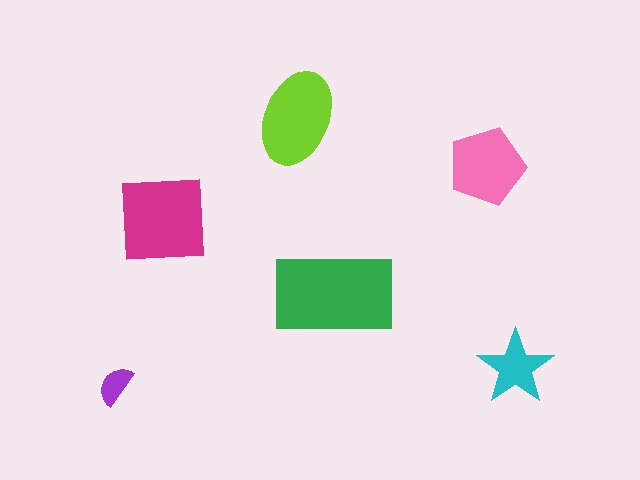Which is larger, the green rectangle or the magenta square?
The green rectangle.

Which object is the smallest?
The purple semicircle.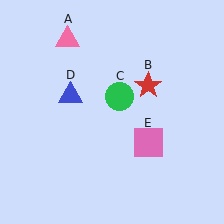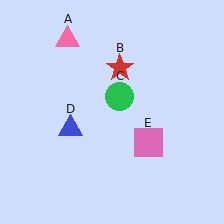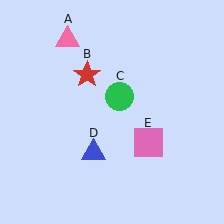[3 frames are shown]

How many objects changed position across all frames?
2 objects changed position: red star (object B), blue triangle (object D).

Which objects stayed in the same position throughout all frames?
Pink triangle (object A) and green circle (object C) and pink square (object E) remained stationary.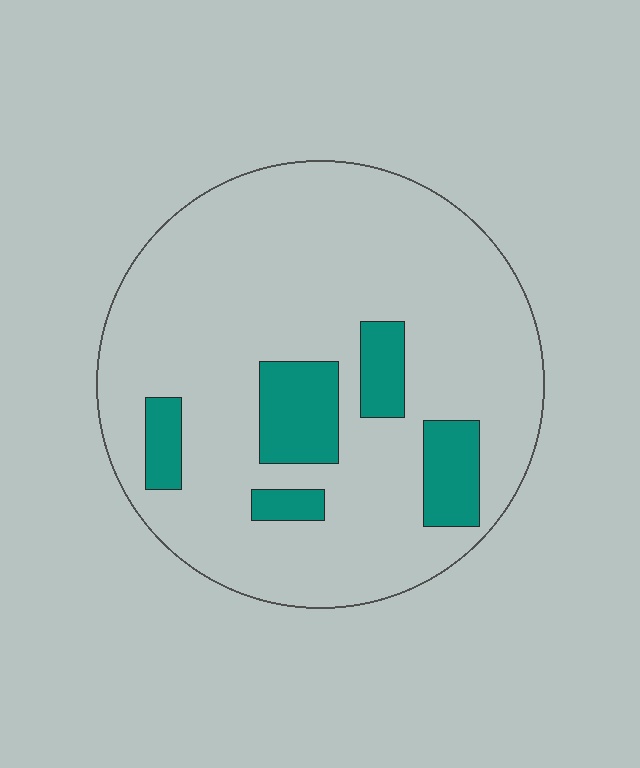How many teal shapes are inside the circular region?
5.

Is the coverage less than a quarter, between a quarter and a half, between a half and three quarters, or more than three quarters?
Less than a quarter.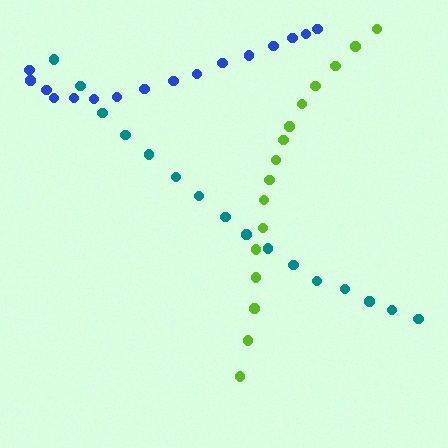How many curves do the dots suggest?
There are 3 distinct paths.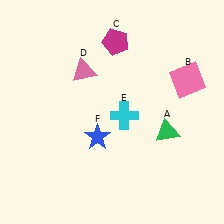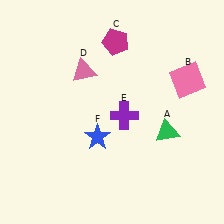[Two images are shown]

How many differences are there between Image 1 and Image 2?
There is 1 difference between the two images.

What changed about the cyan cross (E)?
In Image 1, E is cyan. In Image 2, it changed to purple.